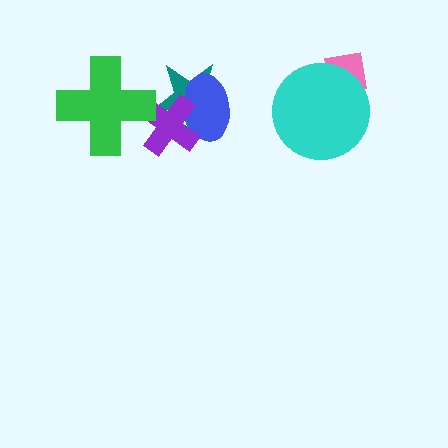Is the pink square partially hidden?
Yes, it is partially covered by another shape.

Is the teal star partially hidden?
Yes, it is partially covered by another shape.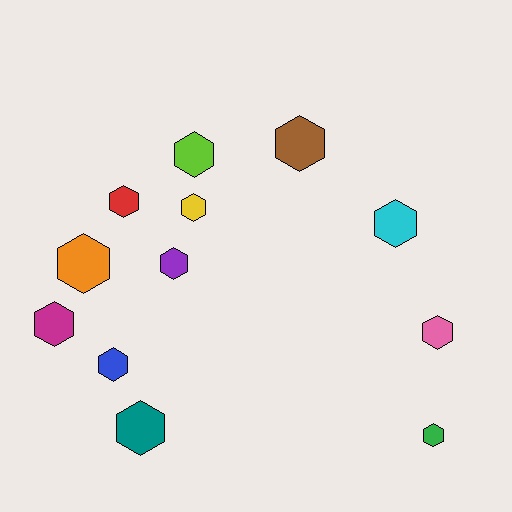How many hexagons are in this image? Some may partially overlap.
There are 12 hexagons.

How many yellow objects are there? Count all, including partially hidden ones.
There is 1 yellow object.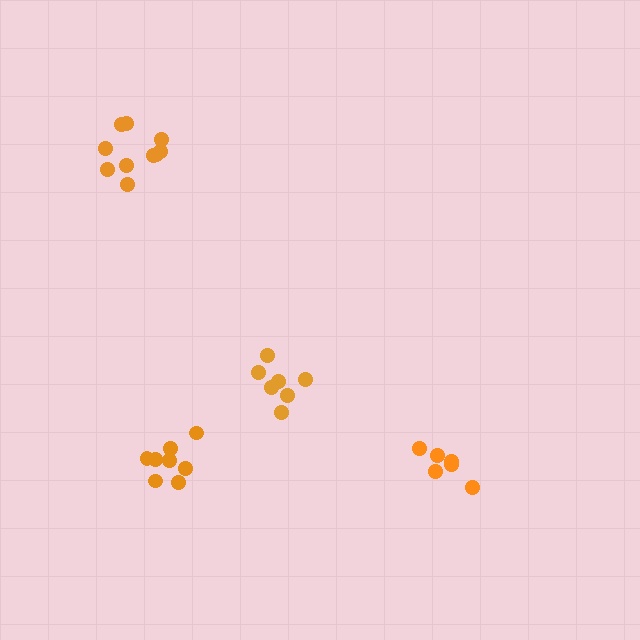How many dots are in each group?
Group 1: 10 dots, Group 2: 7 dots, Group 3: 8 dots, Group 4: 6 dots (31 total).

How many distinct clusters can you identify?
There are 4 distinct clusters.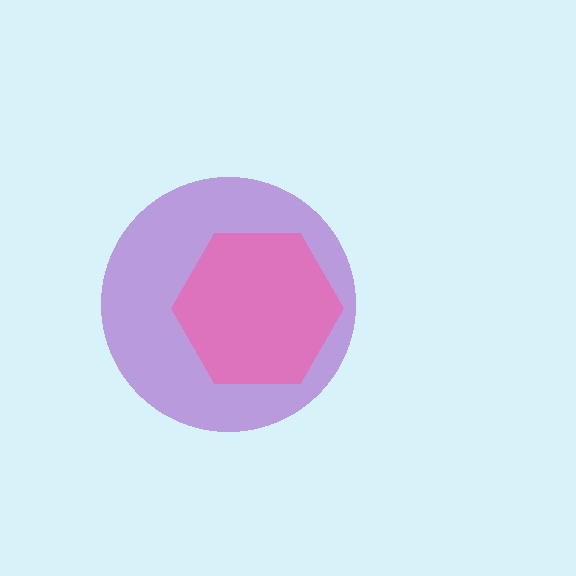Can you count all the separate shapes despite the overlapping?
Yes, there are 2 separate shapes.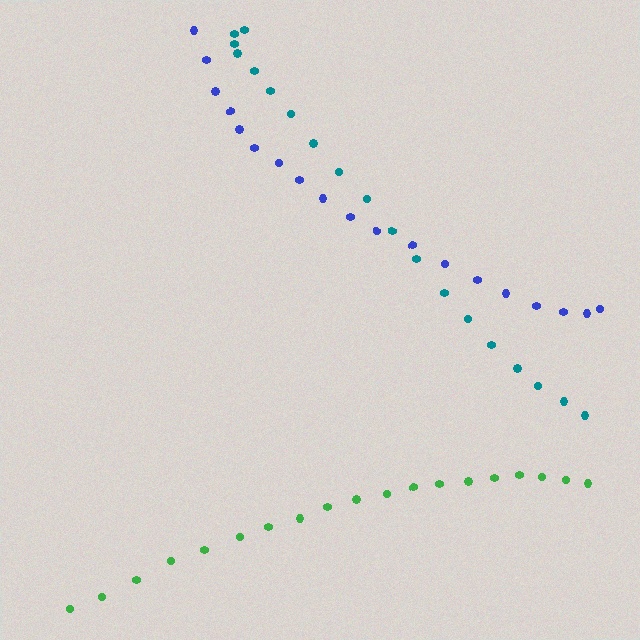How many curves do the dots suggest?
There are 3 distinct paths.